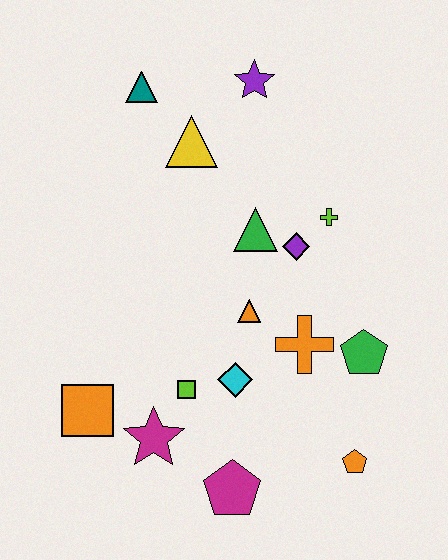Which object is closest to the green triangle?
The purple diamond is closest to the green triangle.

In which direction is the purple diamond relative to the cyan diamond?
The purple diamond is above the cyan diamond.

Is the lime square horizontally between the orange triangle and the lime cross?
No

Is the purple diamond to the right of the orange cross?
No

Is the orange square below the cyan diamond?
Yes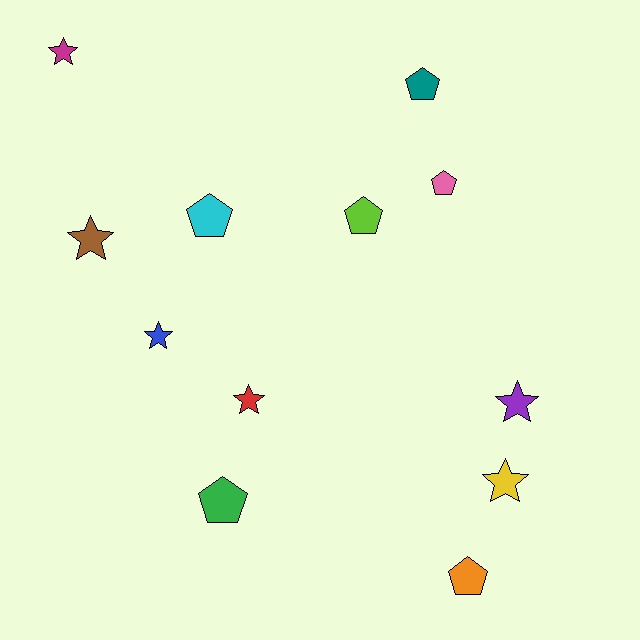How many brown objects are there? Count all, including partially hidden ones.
There is 1 brown object.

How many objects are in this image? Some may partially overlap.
There are 12 objects.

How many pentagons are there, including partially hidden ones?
There are 6 pentagons.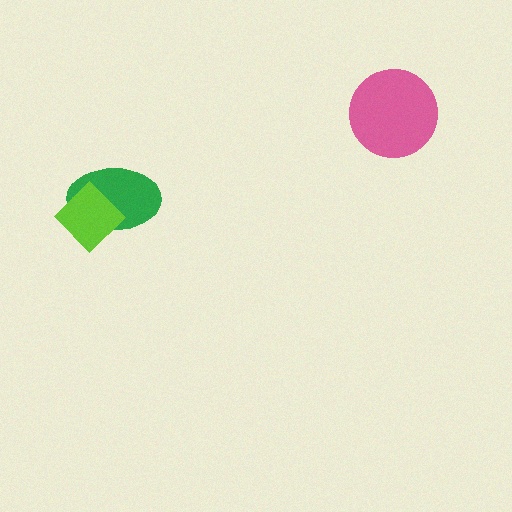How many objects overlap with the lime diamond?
1 object overlaps with the lime diamond.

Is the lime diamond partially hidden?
No, no other shape covers it.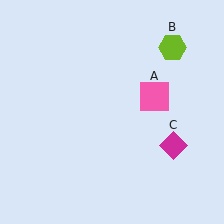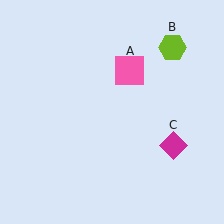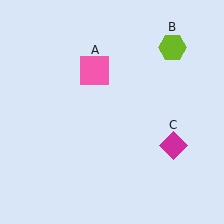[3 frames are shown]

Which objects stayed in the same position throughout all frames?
Lime hexagon (object B) and magenta diamond (object C) remained stationary.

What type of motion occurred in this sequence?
The pink square (object A) rotated counterclockwise around the center of the scene.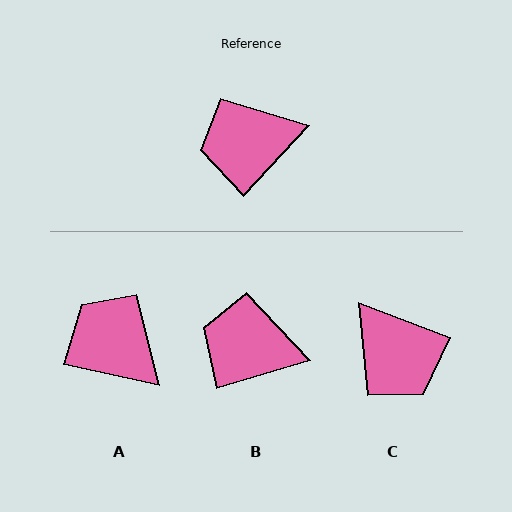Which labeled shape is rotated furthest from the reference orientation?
C, about 112 degrees away.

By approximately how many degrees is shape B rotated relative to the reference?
Approximately 31 degrees clockwise.